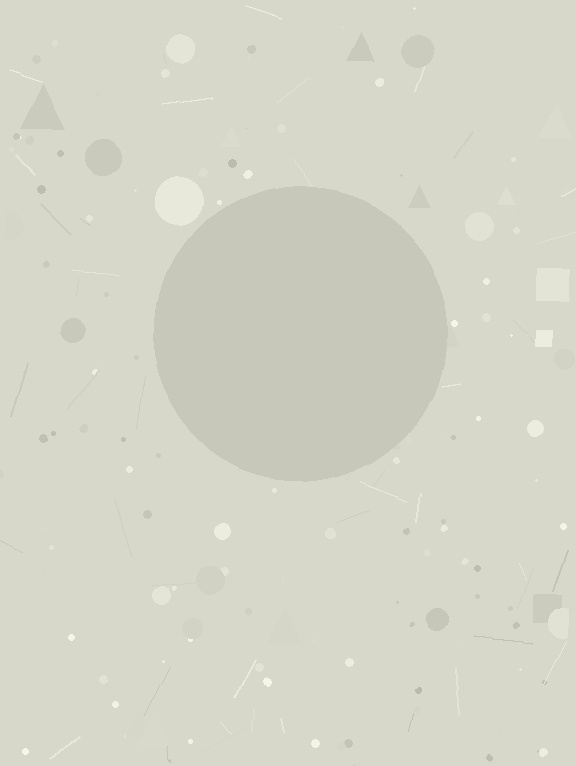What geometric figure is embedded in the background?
A circle is embedded in the background.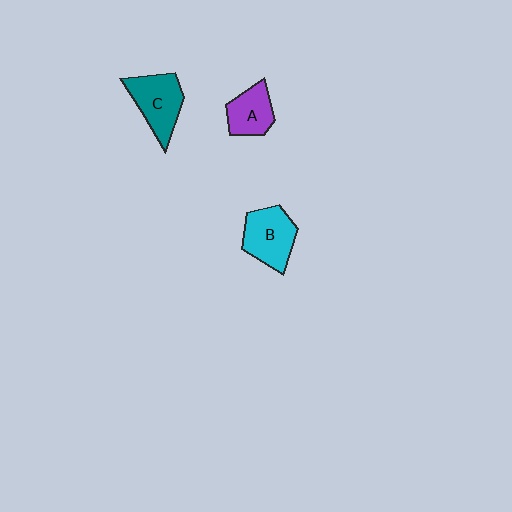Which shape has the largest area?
Shape C (teal).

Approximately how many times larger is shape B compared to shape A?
Approximately 1.3 times.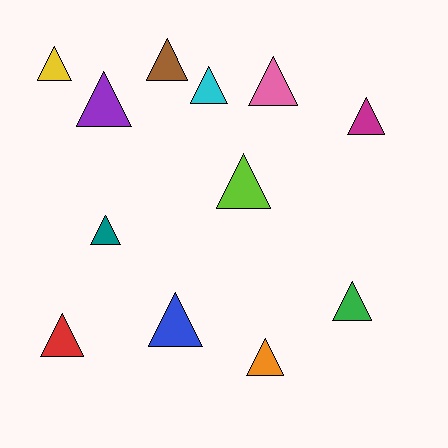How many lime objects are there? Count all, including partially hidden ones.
There is 1 lime object.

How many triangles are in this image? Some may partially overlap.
There are 12 triangles.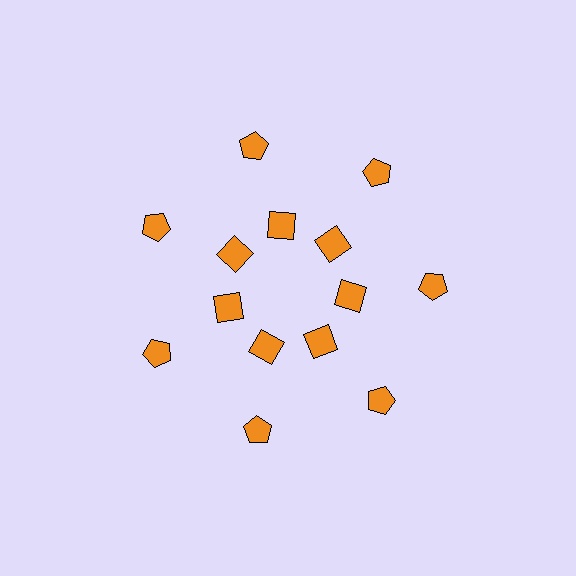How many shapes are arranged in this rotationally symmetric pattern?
There are 14 shapes, arranged in 7 groups of 2.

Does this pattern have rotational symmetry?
Yes, this pattern has 7-fold rotational symmetry. It looks the same after rotating 51 degrees around the center.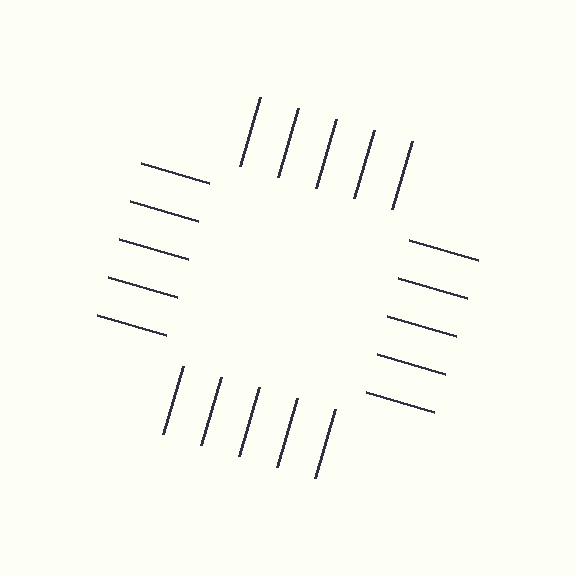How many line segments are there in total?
20 — 5 along each of the 4 edges.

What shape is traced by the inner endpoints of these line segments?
An illusory square — the line segments terminate on its edges but no continuous stroke is drawn.